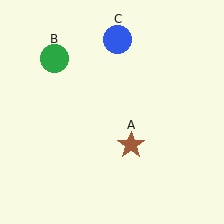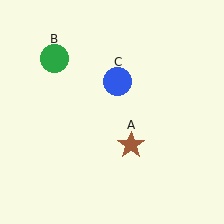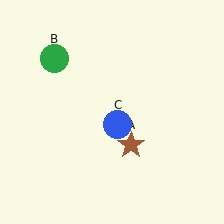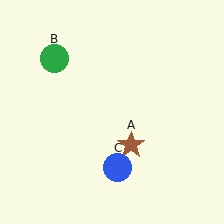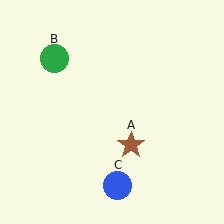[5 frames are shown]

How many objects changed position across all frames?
1 object changed position: blue circle (object C).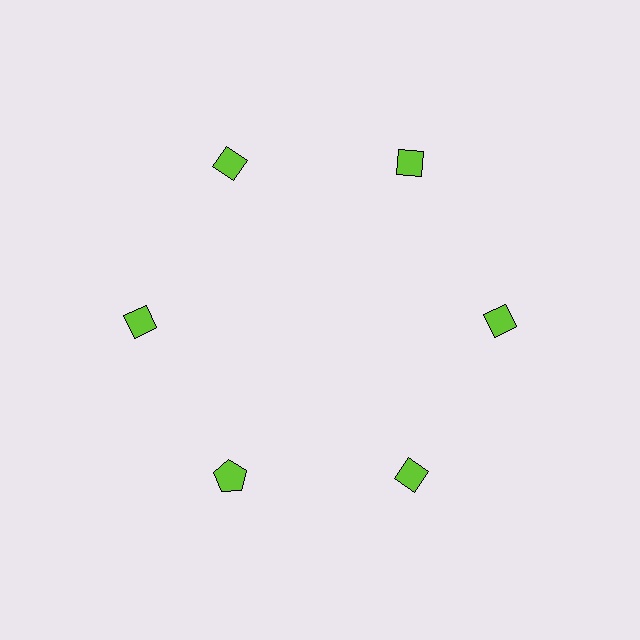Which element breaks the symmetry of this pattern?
The lime pentagon at roughly the 7 o'clock position breaks the symmetry. All other shapes are lime diamonds.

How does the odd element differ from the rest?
It has a different shape: pentagon instead of diamond.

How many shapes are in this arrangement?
There are 6 shapes arranged in a ring pattern.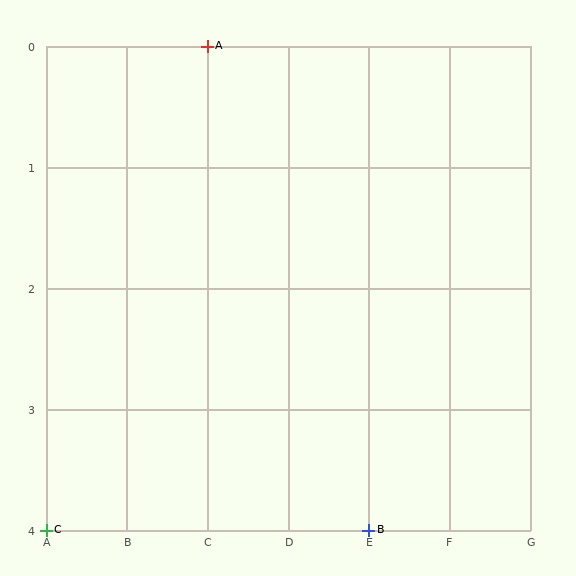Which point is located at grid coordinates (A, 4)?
Point C is at (A, 4).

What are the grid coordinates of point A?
Point A is at grid coordinates (C, 0).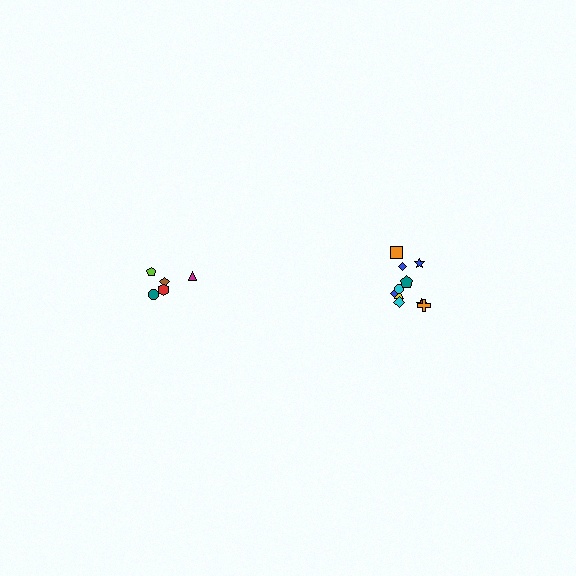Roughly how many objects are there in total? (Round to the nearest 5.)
Roughly 15 objects in total.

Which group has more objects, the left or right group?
The right group.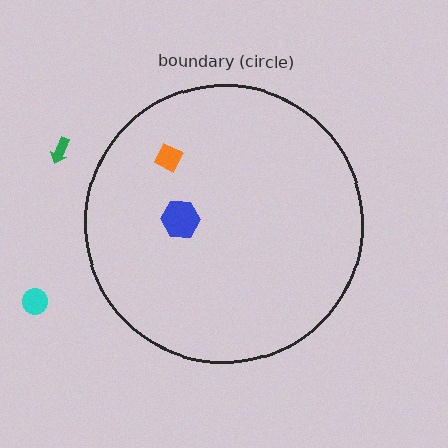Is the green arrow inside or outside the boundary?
Outside.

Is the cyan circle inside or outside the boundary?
Outside.